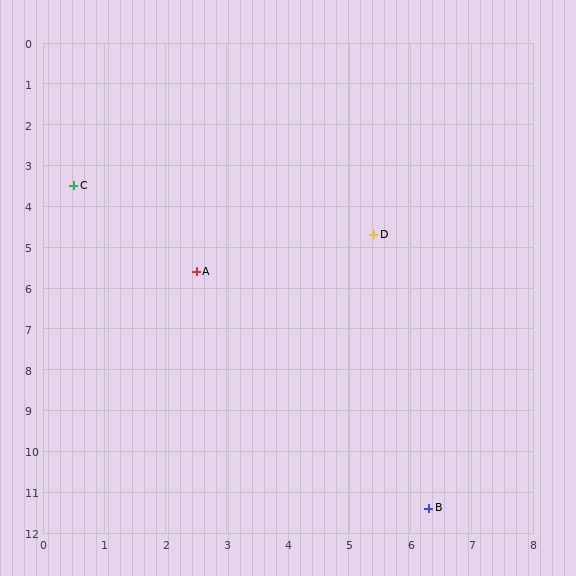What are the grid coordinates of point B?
Point B is at approximately (6.3, 11.4).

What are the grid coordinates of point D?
Point D is at approximately (5.4, 4.7).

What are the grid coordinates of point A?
Point A is at approximately (2.5, 5.6).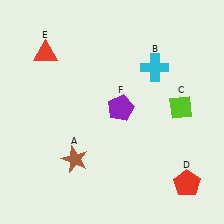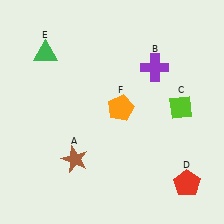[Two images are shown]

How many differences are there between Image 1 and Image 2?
There are 3 differences between the two images.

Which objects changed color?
B changed from cyan to purple. E changed from red to green. F changed from purple to orange.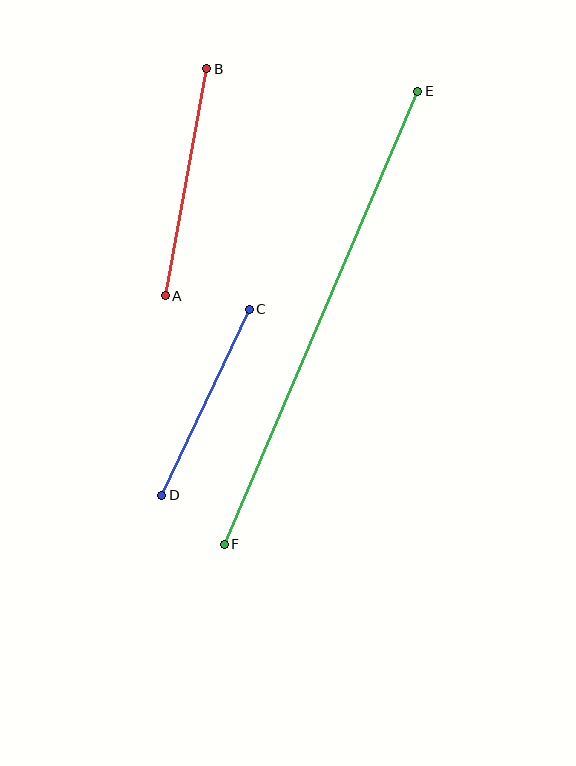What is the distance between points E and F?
The distance is approximately 493 pixels.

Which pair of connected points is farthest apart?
Points E and F are farthest apart.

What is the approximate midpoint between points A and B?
The midpoint is at approximately (186, 182) pixels.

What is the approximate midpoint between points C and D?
The midpoint is at approximately (205, 402) pixels.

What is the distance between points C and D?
The distance is approximately 205 pixels.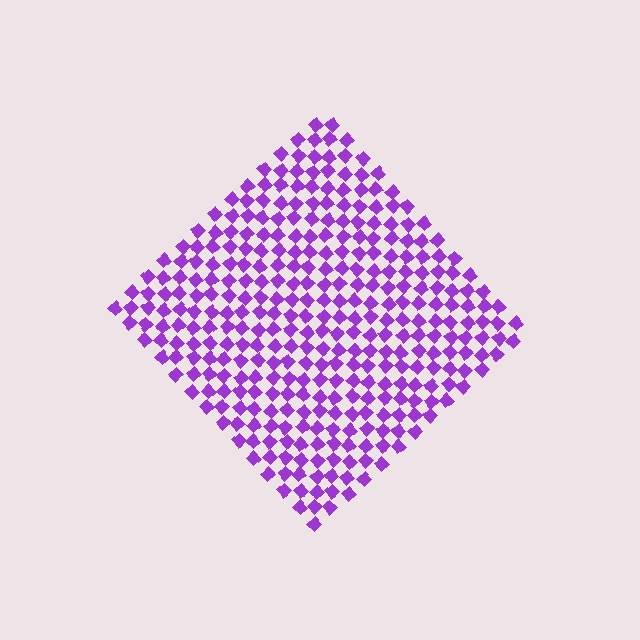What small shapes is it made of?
It is made of small diamonds.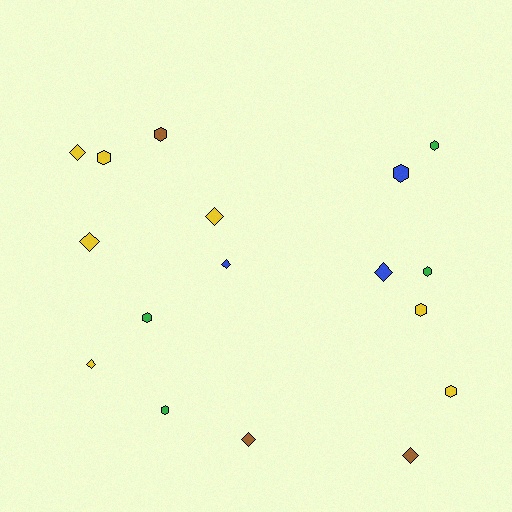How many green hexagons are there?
There are 4 green hexagons.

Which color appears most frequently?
Yellow, with 7 objects.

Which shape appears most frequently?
Hexagon, with 9 objects.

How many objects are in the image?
There are 17 objects.